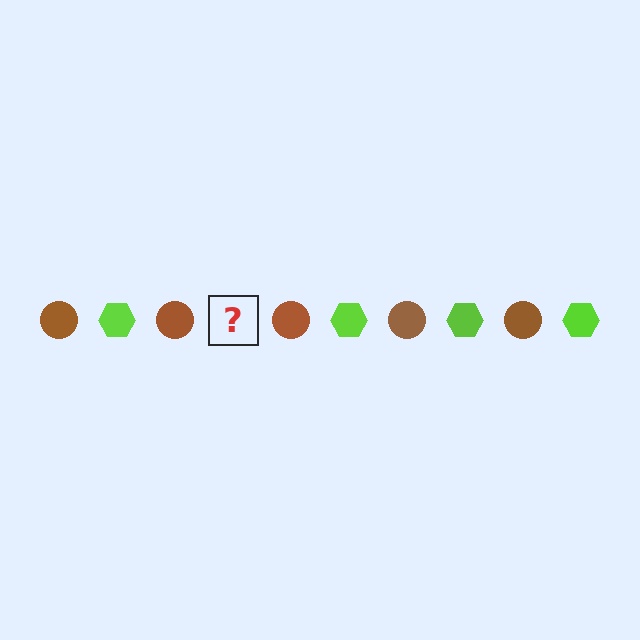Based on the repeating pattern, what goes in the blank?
The blank should be a lime hexagon.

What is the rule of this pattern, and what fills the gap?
The rule is that the pattern alternates between brown circle and lime hexagon. The gap should be filled with a lime hexagon.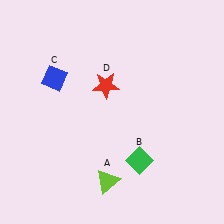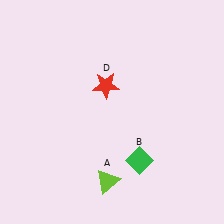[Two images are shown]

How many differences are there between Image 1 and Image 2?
There is 1 difference between the two images.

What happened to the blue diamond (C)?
The blue diamond (C) was removed in Image 2. It was in the top-left area of Image 1.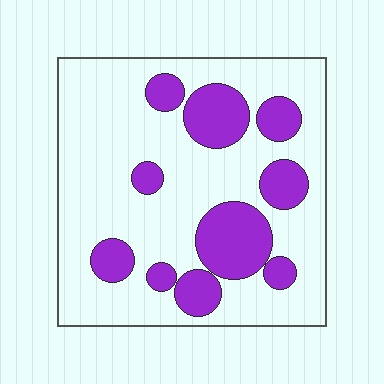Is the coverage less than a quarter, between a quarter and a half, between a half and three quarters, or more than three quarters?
Between a quarter and a half.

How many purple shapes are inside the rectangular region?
10.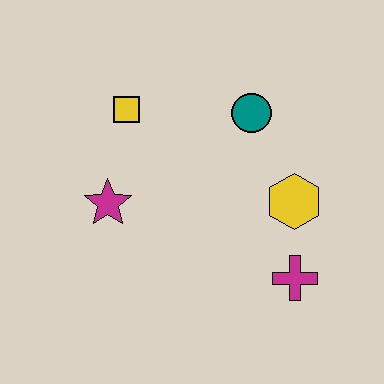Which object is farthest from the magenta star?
The magenta cross is farthest from the magenta star.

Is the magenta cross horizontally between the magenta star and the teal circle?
No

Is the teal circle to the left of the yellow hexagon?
Yes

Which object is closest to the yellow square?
The magenta star is closest to the yellow square.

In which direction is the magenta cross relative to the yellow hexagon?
The magenta cross is below the yellow hexagon.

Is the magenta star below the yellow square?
Yes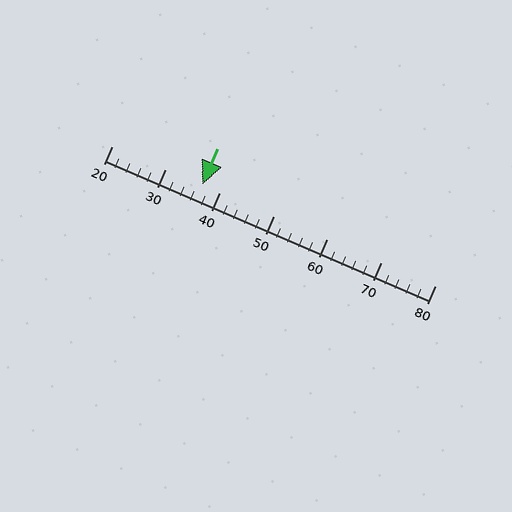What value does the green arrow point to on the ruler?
The green arrow points to approximately 37.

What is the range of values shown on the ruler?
The ruler shows values from 20 to 80.